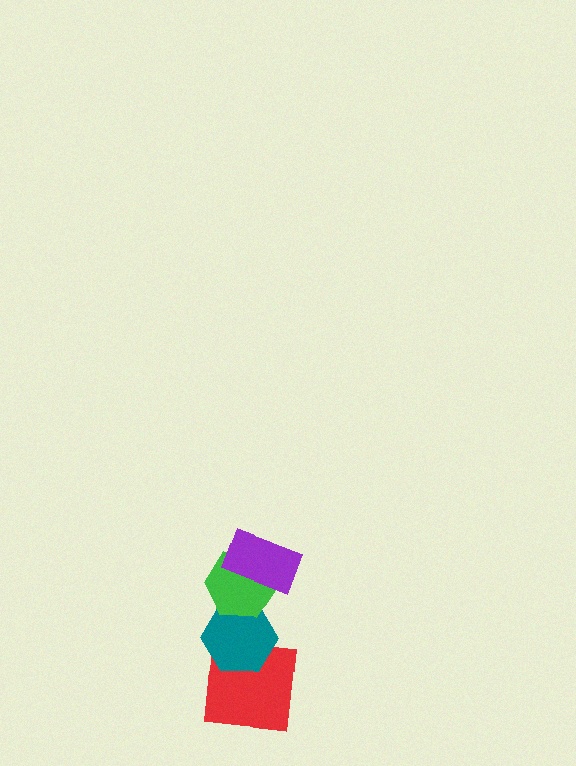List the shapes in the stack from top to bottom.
From top to bottom: the purple rectangle, the green hexagon, the teal hexagon, the red square.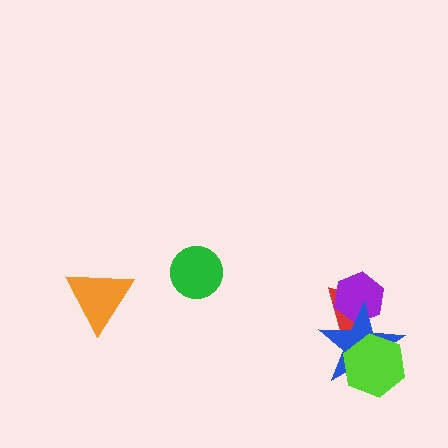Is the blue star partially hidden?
Yes, it is partially covered by another shape.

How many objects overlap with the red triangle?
2 objects overlap with the red triangle.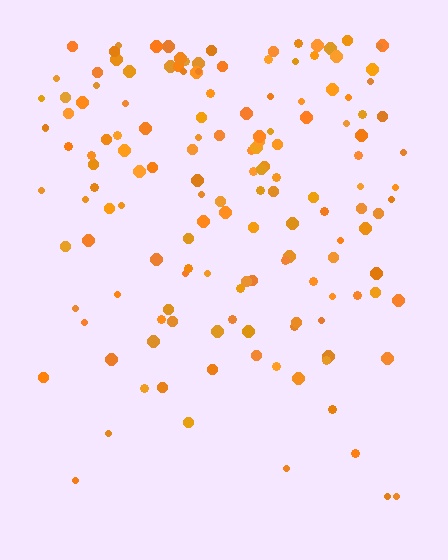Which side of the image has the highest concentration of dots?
The top.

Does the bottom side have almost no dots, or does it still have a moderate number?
Still a moderate number, just noticeably fewer than the top.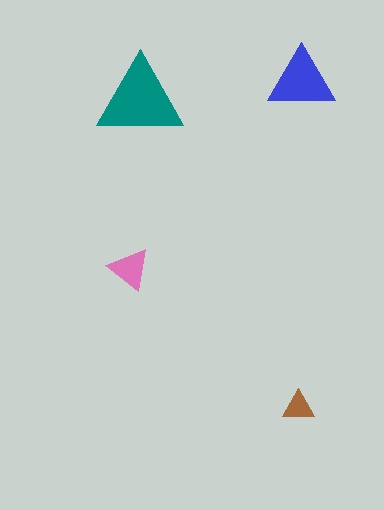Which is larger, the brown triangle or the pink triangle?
The pink one.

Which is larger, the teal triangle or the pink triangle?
The teal one.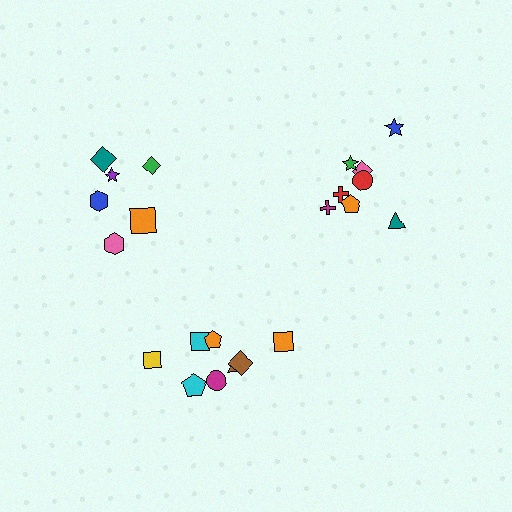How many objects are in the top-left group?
There are 6 objects.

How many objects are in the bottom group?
There are 8 objects.